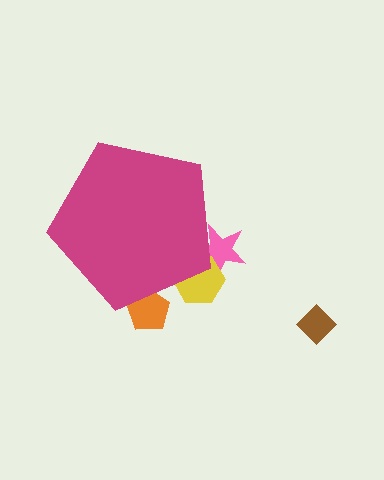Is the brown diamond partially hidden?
No, the brown diamond is fully visible.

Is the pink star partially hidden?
Yes, the pink star is partially hidden behind the magenta pentagon.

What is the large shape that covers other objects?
A magenta pentagon.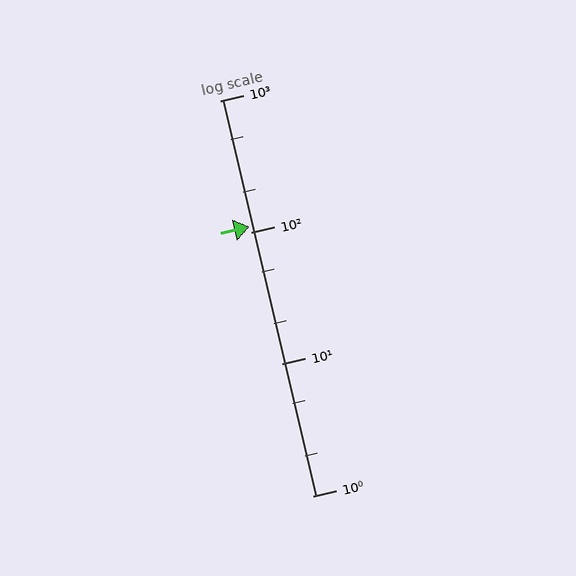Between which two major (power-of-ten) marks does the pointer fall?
The pointer is between 100 and 1000.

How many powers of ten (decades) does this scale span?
The scale spans 3 decades, from 1 to 1000.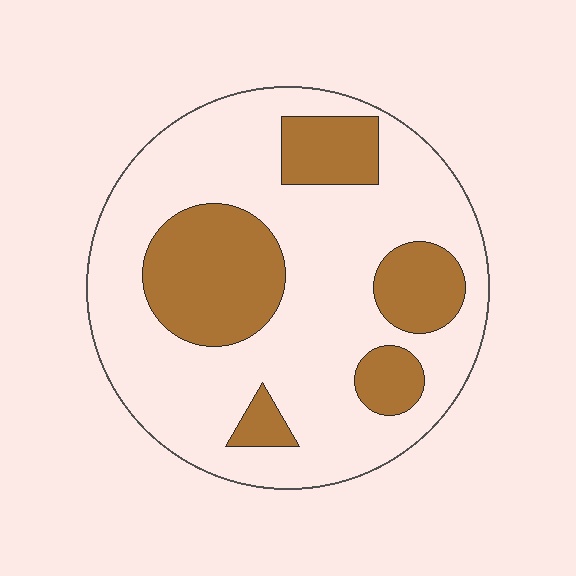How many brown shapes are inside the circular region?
5.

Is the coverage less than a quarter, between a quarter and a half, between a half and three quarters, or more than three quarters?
Between a quarter and a half.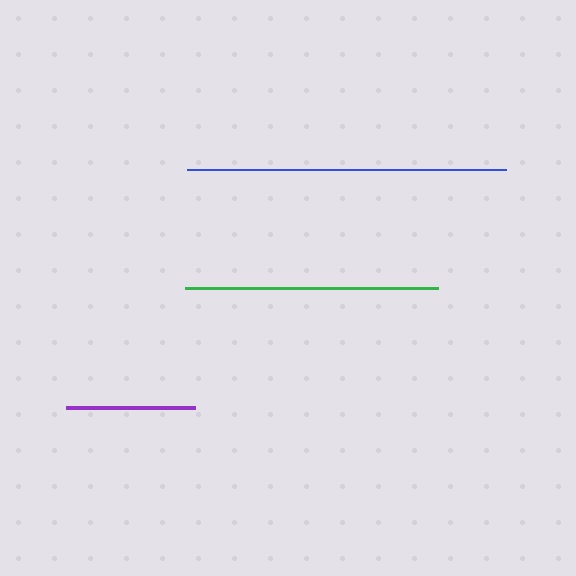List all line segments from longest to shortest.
From longest to shortest: blue, green, purple.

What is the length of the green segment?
The green segment is approximately 253 pixels long.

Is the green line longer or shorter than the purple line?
The green line is longer than the purple line.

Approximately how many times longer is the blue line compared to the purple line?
The blue line is approximately 2.5 times the length of the purple line.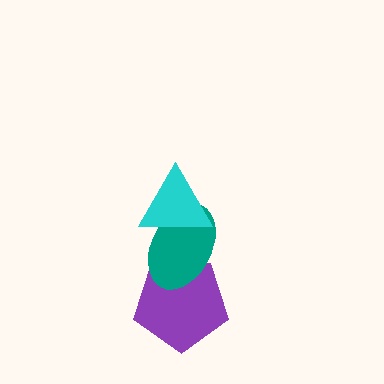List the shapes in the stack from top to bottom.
From top to bottom: the cyan triangle, the teal ellipse, the purple pentagon.